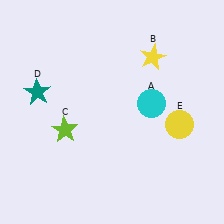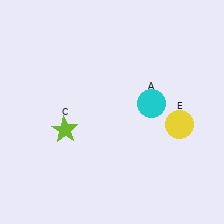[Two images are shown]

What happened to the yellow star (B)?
The yellow star (B) was removed in Image 2. It was in the top-right area of Image 1.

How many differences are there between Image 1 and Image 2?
There are 2 differences between the two images.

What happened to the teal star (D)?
The teal star (D) was removed in Image 2. It was in the top-left area of Image 1.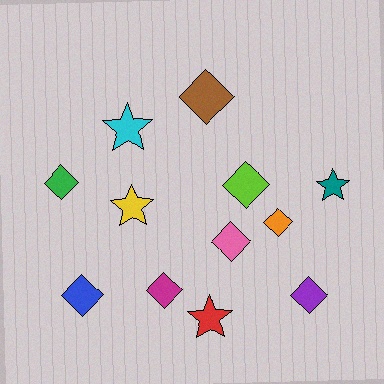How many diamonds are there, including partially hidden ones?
There are 8 diamonds.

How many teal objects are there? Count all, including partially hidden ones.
There is 1 teal object.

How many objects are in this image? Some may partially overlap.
There are 12 objects.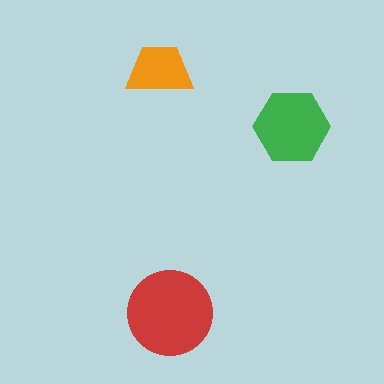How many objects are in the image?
There are 3 objects in the image.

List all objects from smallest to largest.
The orange trapezoid, the green hexagon, the red circle.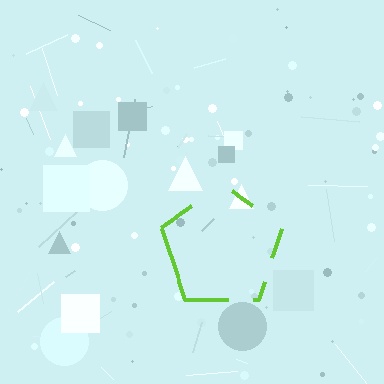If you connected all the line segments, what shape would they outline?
They would outline a pentagon.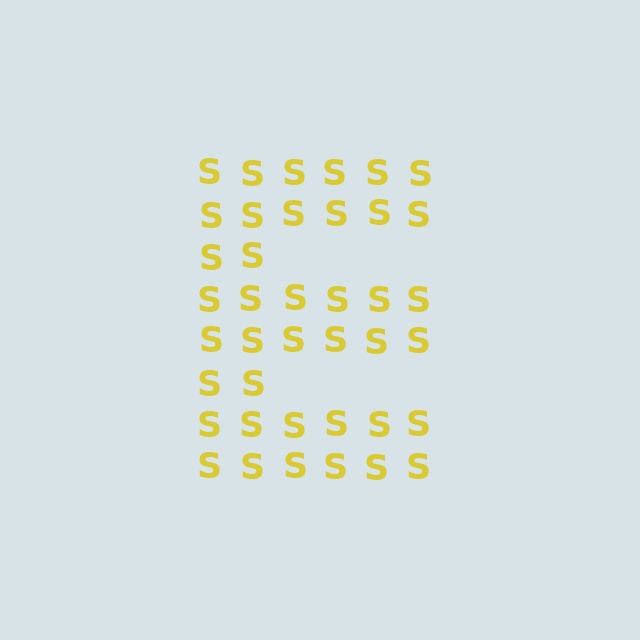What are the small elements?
The small elements are letter S's.